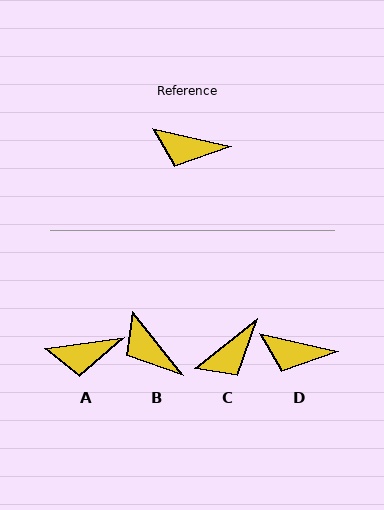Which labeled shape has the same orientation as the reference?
D.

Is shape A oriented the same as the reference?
No, it is off by about 21 degrees.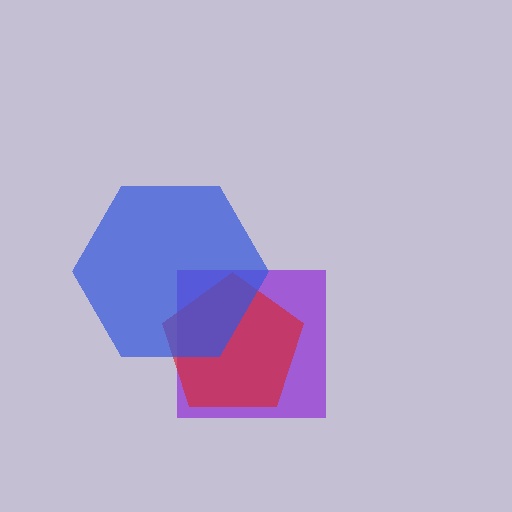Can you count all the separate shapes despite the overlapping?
Yes, there are 3 separate shapes.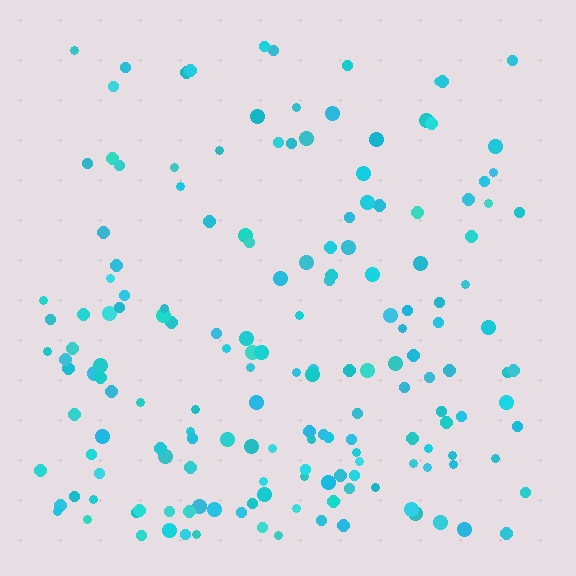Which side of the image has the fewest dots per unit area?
The top.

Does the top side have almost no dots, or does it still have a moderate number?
Still a moderate number, just noticeably fewer than the bottom.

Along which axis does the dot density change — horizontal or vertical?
Vertical.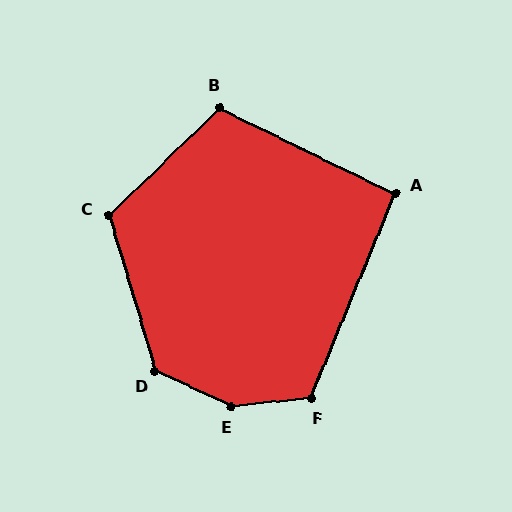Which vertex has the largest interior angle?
E, at approximately 149 degrees.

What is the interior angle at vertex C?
Approximately 118 degrees (obtuse).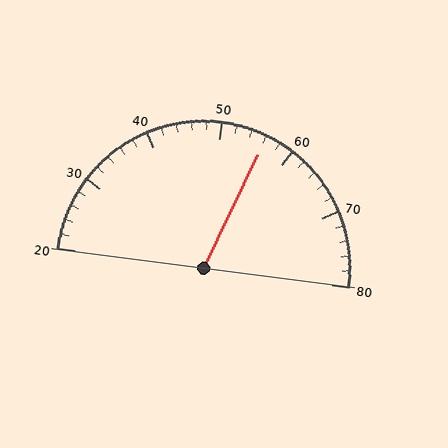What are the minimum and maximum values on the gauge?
The gauge ranges from 20 to 80.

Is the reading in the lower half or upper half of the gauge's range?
The reading is in the upper half of the range (20 to 80).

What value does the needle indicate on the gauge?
The needle indicates approximately 56.